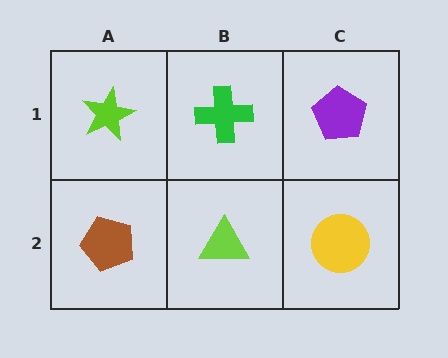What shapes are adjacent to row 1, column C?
A yellow circle (row 2, column C), a green cross (row 1, column B).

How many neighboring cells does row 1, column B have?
3.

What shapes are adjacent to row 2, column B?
A green cross (row 1, column B), a brown pentagon (row 2, column A), a yellow circle (row 2, column C).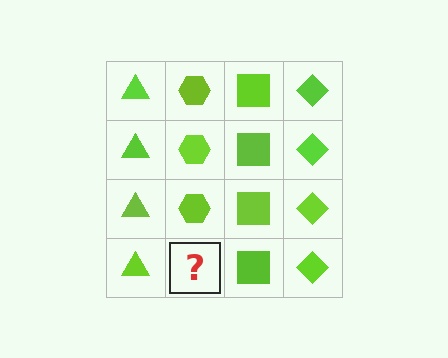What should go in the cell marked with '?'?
The missing cell should contain a lime hexagon.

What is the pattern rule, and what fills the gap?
The rule is that each column has a consistent shape. The gap should be filled with a lime hexagon.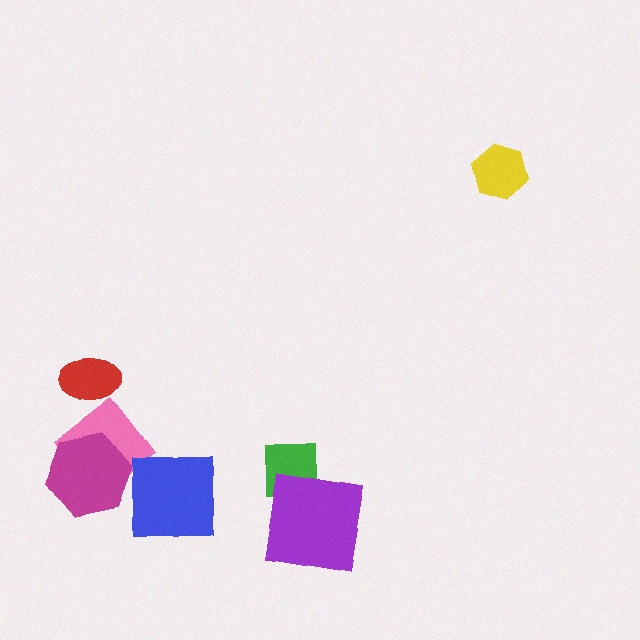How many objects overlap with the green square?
1 object overlaps with the green square.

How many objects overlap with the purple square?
1 object overlaps with the purple square.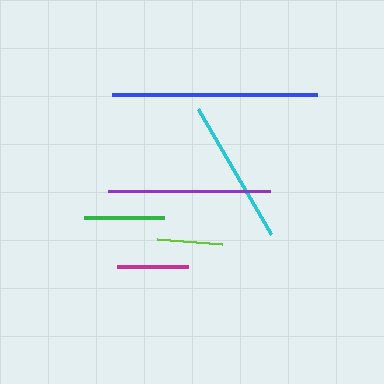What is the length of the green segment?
The green segment is approximately 80 pixels long.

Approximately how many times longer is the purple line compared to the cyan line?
The purple line is approximately 1.1 times the length of the cyan line.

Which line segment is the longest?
The blue line is the longest at approximately 205 pixels.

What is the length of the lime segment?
The lime segment is approximately 65 pixels long.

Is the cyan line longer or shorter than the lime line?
The cyan line is longer than the lime line.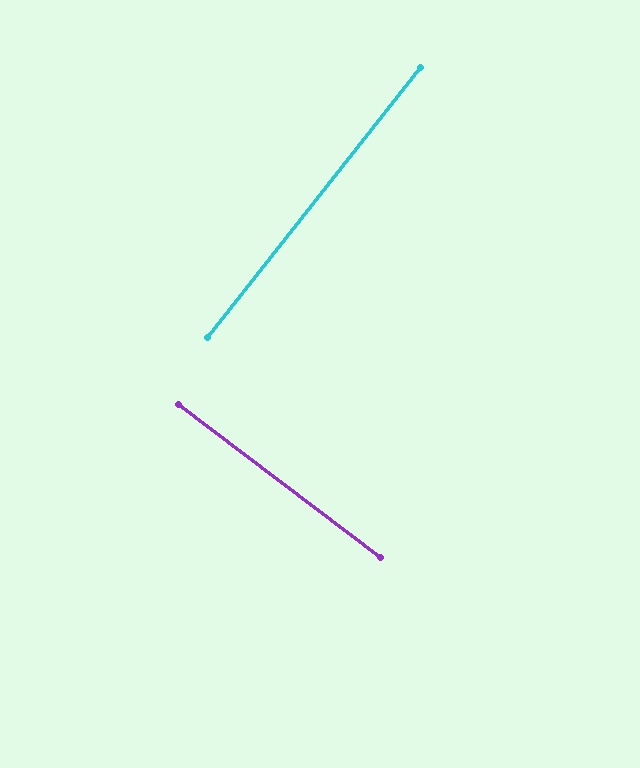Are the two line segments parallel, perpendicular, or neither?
Perpendicular — they meet at approximately 89°.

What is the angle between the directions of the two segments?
Approximately 89 degrees.